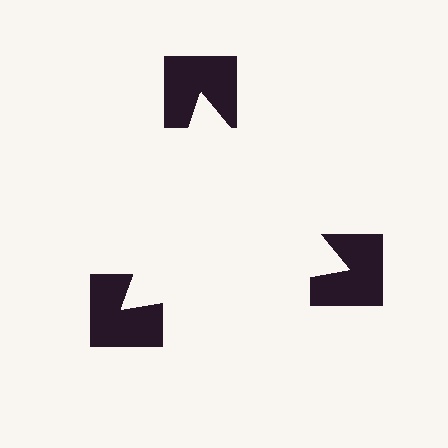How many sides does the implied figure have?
3 sides.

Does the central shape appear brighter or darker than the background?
It typically appears slightly brighter than the background, even though no actual brightness change is drawn.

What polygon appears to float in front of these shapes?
An illusory triangle — its edges are inferred from the aligned wedge cuts in the notched squares, not physically drawn.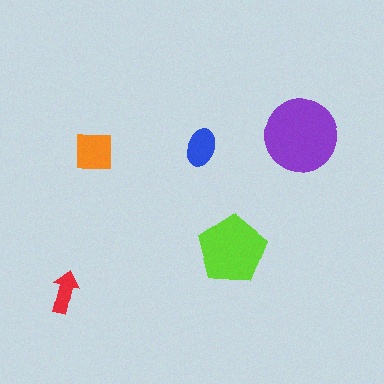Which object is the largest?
The purple circle.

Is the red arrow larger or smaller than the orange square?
Smaller.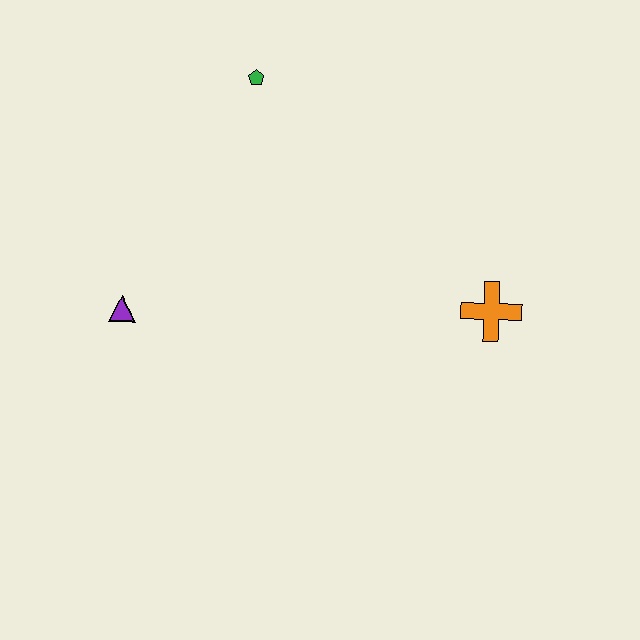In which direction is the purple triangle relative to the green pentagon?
The purple triangle is below the green pentagon.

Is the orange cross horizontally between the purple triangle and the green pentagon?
No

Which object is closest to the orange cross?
The green pentagon is closest to the orange cross.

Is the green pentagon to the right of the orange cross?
No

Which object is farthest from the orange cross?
The purple triangle is farthest from the orange cross.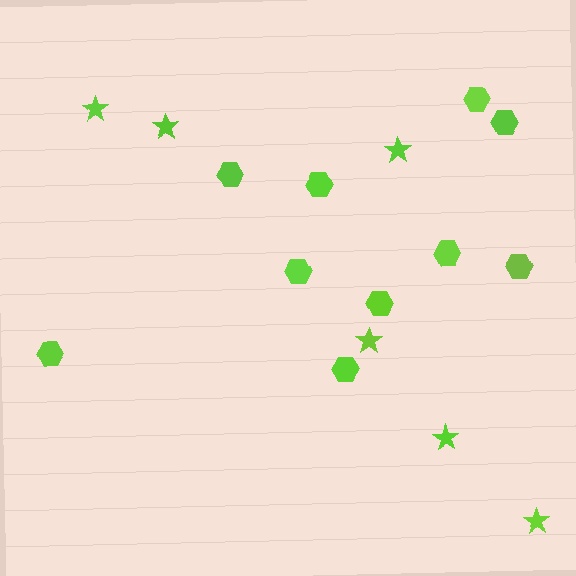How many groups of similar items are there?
There are 2 groups: one group of hexagons (10) and one group of stars (6).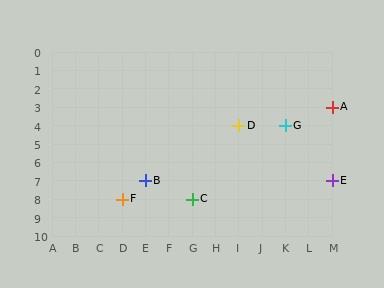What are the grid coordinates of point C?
Point C is at grid coordinates (G, 8).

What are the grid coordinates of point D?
Point D is at grid coordinates (I, 4).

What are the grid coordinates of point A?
Point A is at grid coordinates (M, 3).